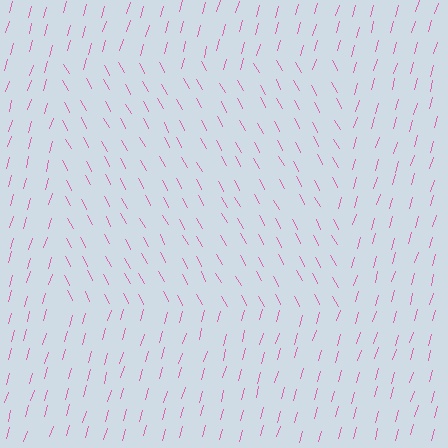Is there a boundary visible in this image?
Yes, there is a texture boundary formed by a change in line orientation.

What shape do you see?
I see a rectangle.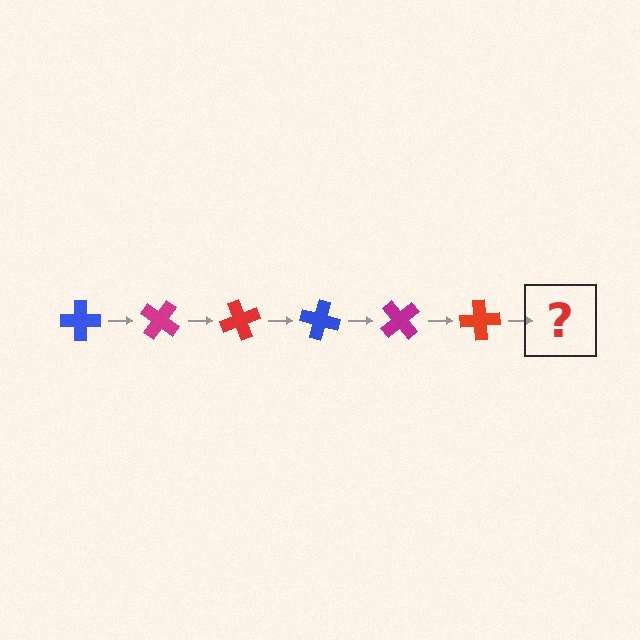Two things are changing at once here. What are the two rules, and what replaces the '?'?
The two rules are that it rotates 35 degrees each step and the color cycles through blue, magenta, and red. The '?' should be a blue cross, rotated 210 degrees from the start.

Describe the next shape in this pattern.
It should be a blue cross, rotated 210 degrees from the start.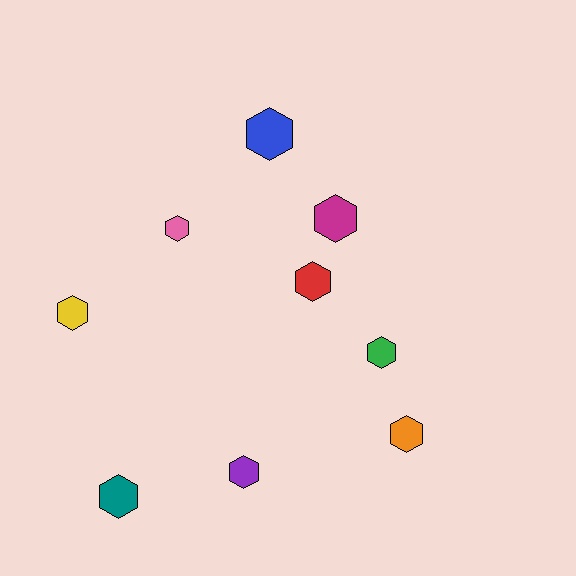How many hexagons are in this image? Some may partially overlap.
There are 9 hexagons.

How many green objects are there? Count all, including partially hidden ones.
There is 1 green object.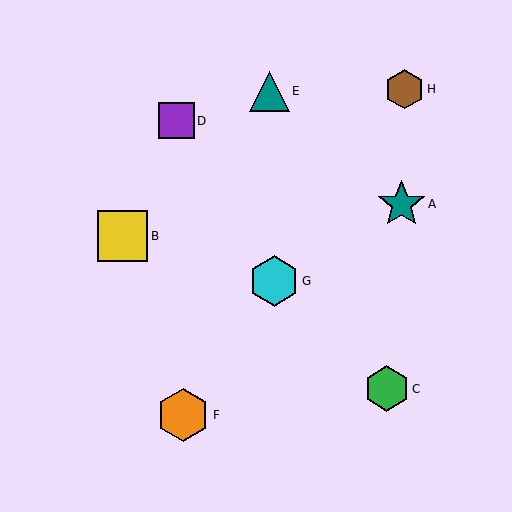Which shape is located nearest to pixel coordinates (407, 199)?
The teal star (labeled A) at (401, 204) is nearest to that location.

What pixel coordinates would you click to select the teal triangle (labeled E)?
Click at (269, 91) to select the teal triangle E.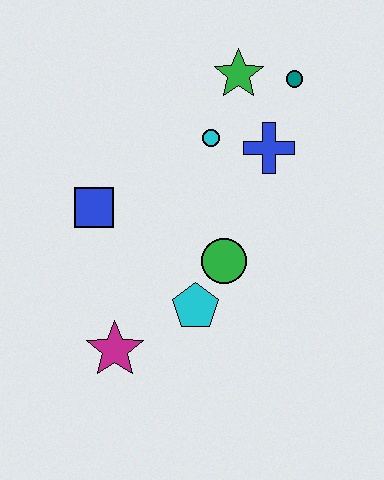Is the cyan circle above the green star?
No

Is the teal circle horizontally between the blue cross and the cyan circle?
No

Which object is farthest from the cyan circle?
The magenta star is farthest from the cyan circle.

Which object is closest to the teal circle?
The green star is closest to the teal circle.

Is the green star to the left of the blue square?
No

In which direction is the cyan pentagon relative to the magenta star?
The cyan pentagon is to the right of the magenta star.